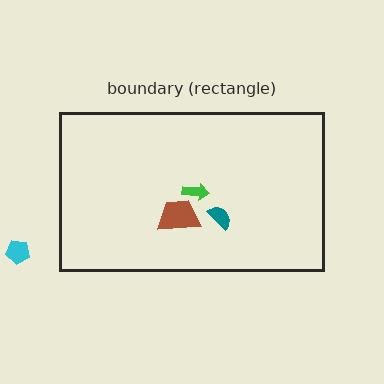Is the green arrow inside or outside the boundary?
Inside.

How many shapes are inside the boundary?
3 inside, 1 outside.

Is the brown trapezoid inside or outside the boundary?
Inside.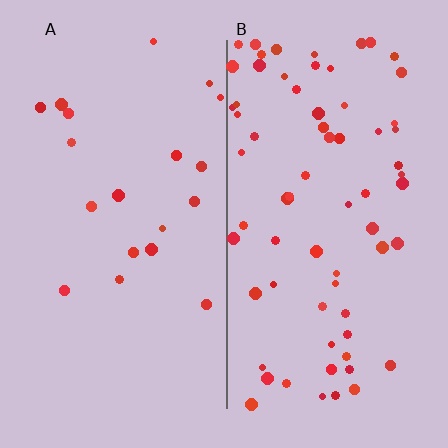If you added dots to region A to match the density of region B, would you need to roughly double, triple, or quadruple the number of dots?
Approximately quadruple.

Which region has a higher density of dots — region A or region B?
B (the right).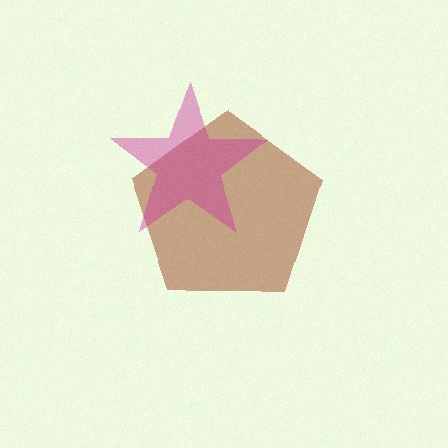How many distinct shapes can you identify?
There are 2 distinct shapes: a brown pentagon, a magenta star.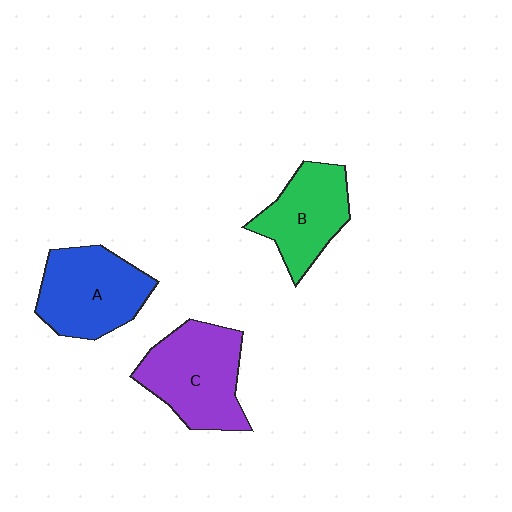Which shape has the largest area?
Shape C (purple).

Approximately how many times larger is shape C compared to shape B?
Approximately 1.3 times.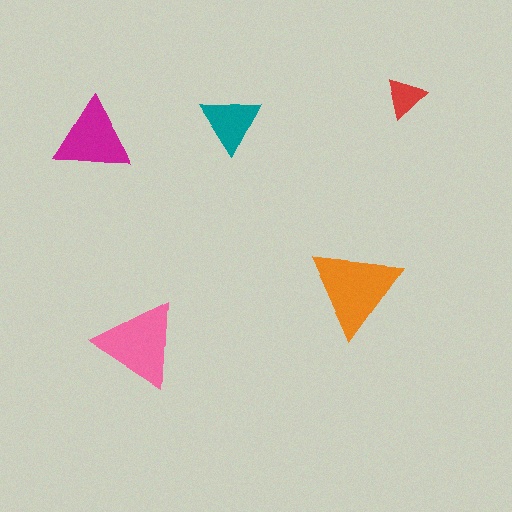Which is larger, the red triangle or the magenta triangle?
The magenta one.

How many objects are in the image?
There are 5 objects in the image.